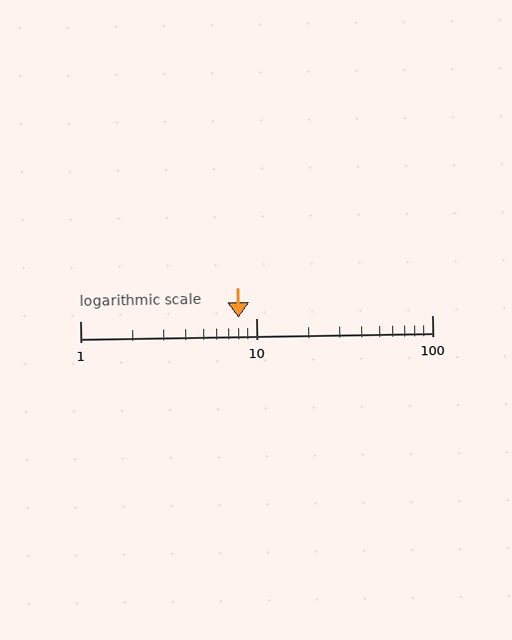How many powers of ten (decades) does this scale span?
The scale spans 2 decades, from 1 to 100.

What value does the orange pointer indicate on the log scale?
The pointer indicates approximately 8.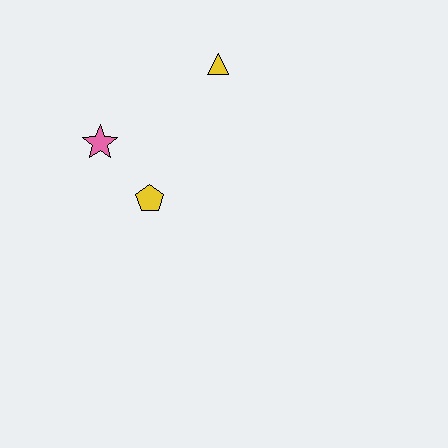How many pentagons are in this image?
There is 1 pentagon.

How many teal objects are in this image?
There are no teal objects.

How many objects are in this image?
There are 3 objects.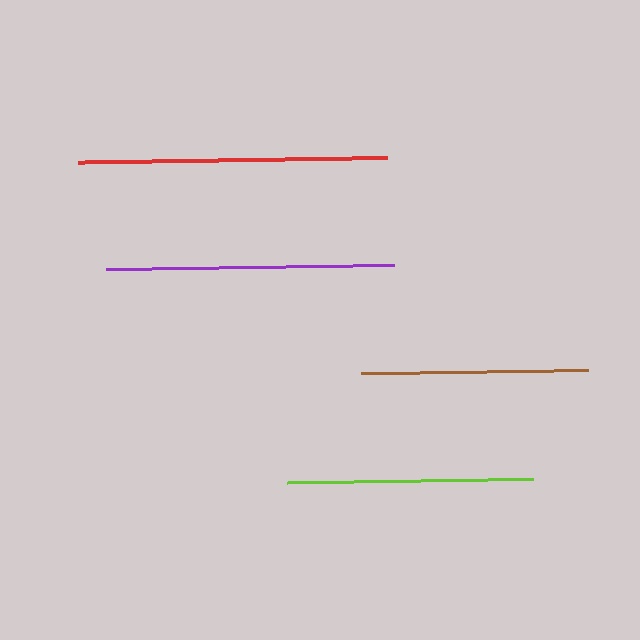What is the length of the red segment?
The red segment is approximately 308 pixels long.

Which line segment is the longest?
The red line is the longest at approximately 308 pixels.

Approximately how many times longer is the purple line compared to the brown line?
The purple line is approximately 1.3 times the length of the brown line.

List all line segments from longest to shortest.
From longest to shortest: red, purple, lime, brown.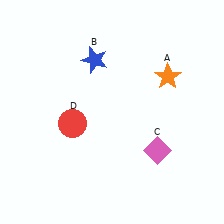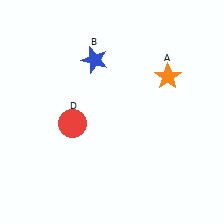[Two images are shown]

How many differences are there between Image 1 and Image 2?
There is 1 difference between the two images.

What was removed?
The pink diamond (C) was removed in Image 2.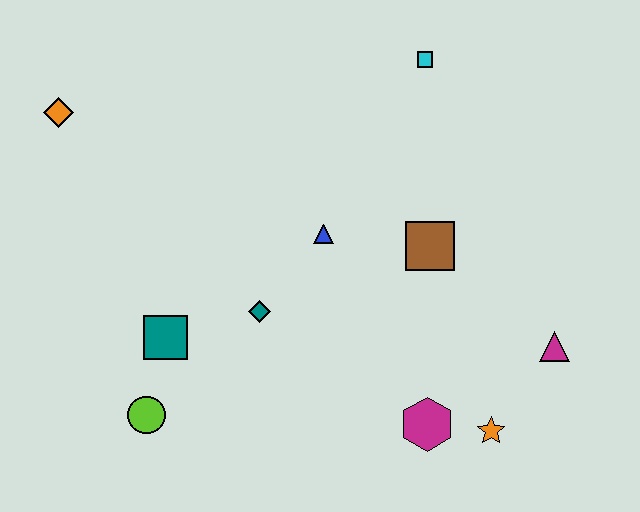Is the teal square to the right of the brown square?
No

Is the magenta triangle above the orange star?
Yes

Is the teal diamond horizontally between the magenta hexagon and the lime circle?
Yes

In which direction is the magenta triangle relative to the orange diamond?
The magenta triangle is to the right of the orange diamond.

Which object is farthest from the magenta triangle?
The orange diamond is farthest from the magenta triangle.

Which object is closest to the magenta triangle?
The orange star is closest to the magenta triangle.